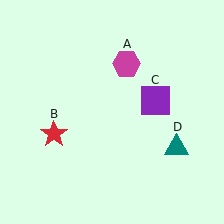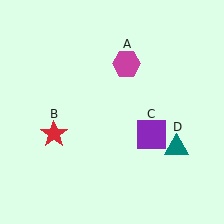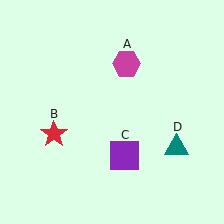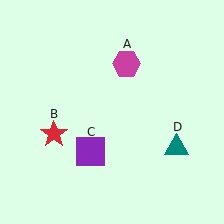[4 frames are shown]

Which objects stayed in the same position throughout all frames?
Magenta hexagon (object A) and red star (object B) and teal triangle (object D) remained stationary.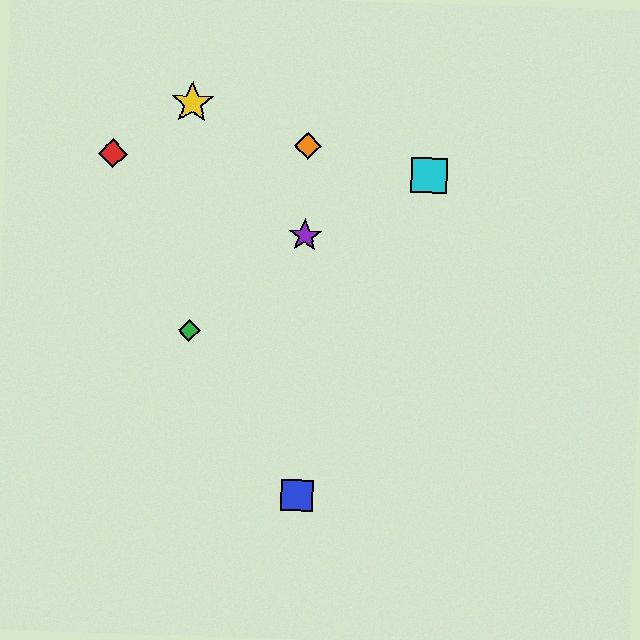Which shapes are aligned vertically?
The blue square, the purple star, the orange diamond are aligned vertically.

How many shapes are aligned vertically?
3 shapes (the blue square, the purple star, the orange diamond) are aligned vertically.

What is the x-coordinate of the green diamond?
The green diamond is at x≈189.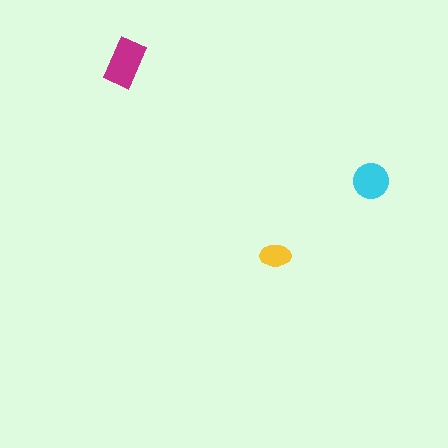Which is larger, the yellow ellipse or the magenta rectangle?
The magenta rectangle.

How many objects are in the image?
There are 3 objects in the image.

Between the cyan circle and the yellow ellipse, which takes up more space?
The cyan circle.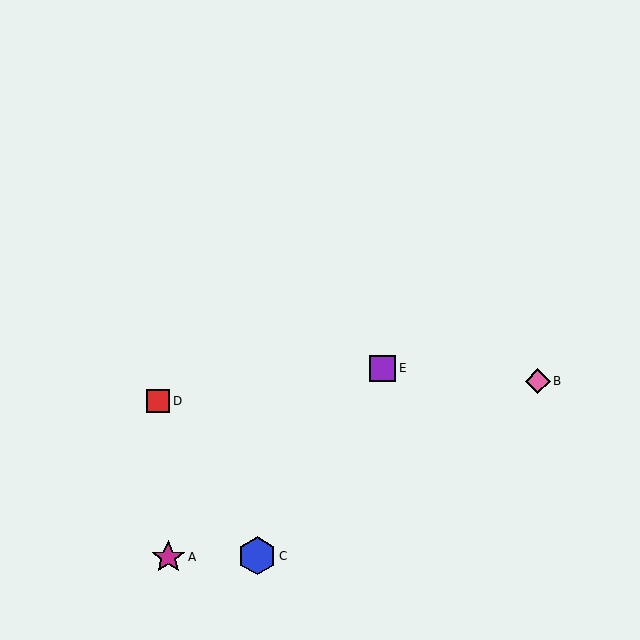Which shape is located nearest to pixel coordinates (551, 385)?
The pink diamond (labeled B) at (538, 381) is nearest to that location.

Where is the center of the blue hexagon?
The center of the blue hexagon is at (257, 556).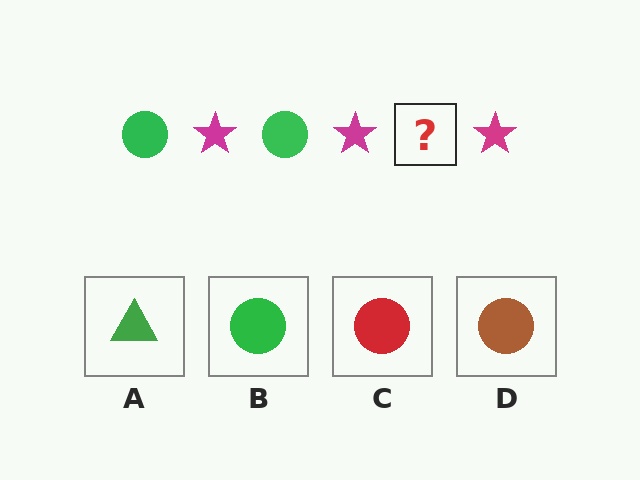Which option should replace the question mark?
Option B.